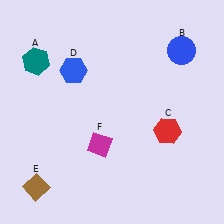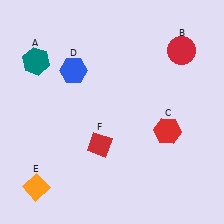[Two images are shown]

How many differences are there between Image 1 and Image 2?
There are 3 differences between the two images.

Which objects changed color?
B changed from blue to red. E changed from brown to orange. F changed from magenta to red.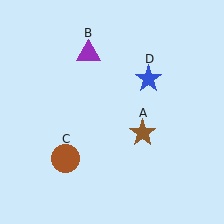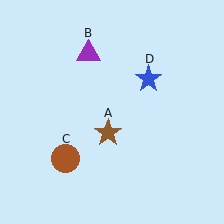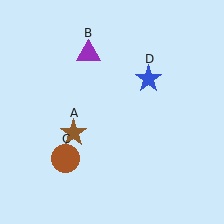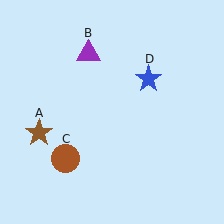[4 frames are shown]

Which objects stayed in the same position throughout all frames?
Purple triangle (object B) and brown circle (object C) and blue star (object D) remained stationary.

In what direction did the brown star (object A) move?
The brown star (object A) moved left.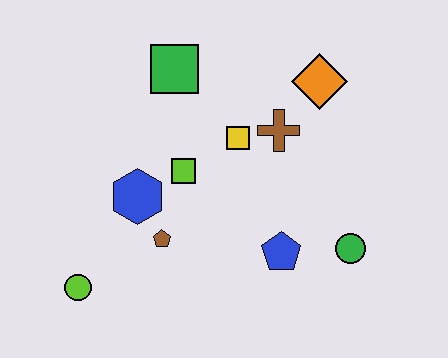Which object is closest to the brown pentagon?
The blue hexagon is closest to the brown pentagon.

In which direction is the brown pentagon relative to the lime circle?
The brown pentagon is to the right of the lime circle.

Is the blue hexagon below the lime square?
Yes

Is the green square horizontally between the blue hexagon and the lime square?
Yes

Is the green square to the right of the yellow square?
No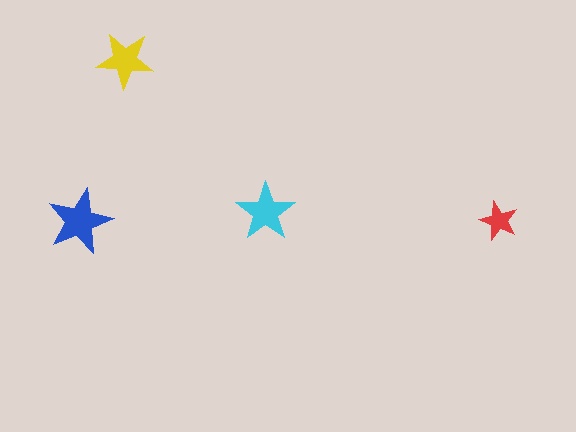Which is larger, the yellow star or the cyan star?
The cyan one.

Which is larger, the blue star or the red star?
The blue one.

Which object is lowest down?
The blue star is bottommost.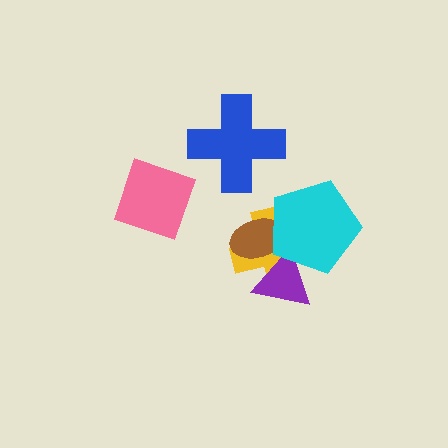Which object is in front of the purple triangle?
The cyan pentagon is in front of the purple triangle.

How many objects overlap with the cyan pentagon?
3 objects overlap with the cyan pentagon.